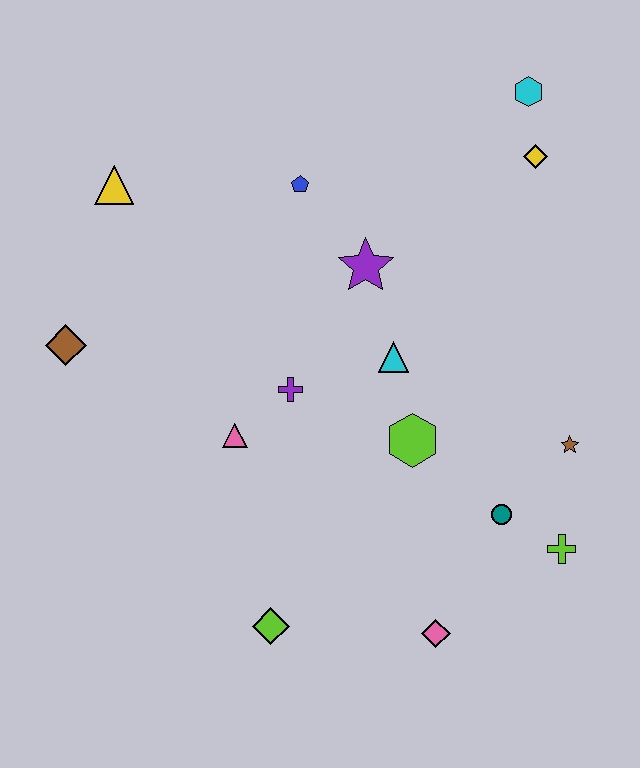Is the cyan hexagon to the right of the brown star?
No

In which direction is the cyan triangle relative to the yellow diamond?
The cyan triangle is below the yellow diamond.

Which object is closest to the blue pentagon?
The purple star is closest to the blue pentagon.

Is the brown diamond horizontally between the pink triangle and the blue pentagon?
No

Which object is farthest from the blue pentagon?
The pink diamond is farthest from the blue pentagon.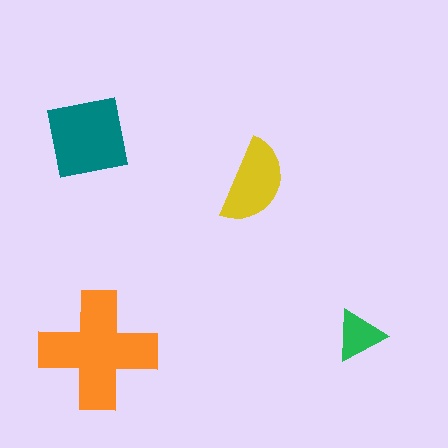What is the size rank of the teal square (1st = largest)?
2nd.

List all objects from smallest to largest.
The green triangle, the yellow semicircle, the teal square, the orange cross.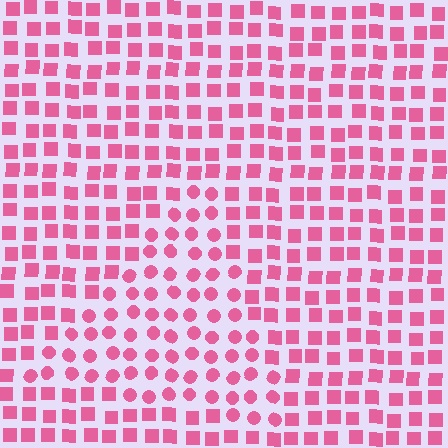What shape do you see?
I see a triangle.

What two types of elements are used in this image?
The image uses circles inside the triangle region and squares outside it.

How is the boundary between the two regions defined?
The boundary is defined by a change in element shape: circles inside vs. squares outside. All elements share the same color and spacing.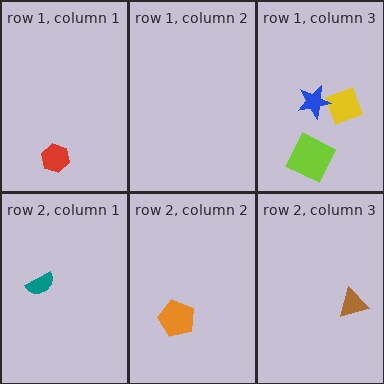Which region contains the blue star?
The row 1, column 3 region.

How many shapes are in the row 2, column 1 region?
1.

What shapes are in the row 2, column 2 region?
The orange pentagon.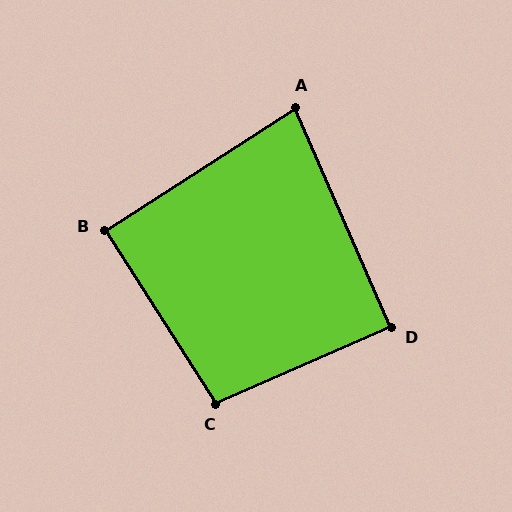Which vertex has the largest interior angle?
C, at approximately 99 degrees.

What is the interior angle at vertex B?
Approximately 90 degrees (approximately right).